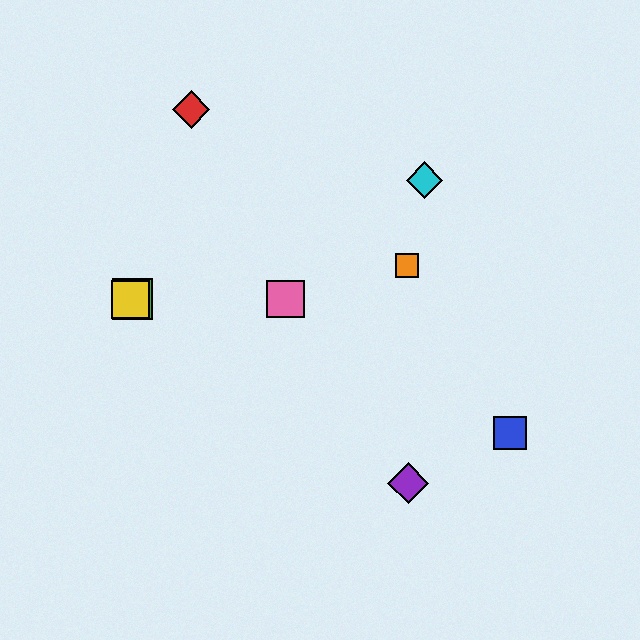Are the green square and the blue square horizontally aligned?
No, the green square is at y≈299 and the blue square is at y≈433.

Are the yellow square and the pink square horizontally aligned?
Yes, both are at y≈299.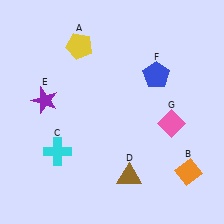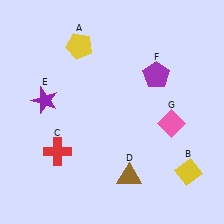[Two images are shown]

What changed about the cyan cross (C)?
In Image 1, C is cyan. In Image 2, it changed to red.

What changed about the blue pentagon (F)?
In Image 1, F is blue. In Image 2, it changed to purple.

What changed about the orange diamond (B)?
In Image 1, B is orange. In Image 2, it changed to yellow.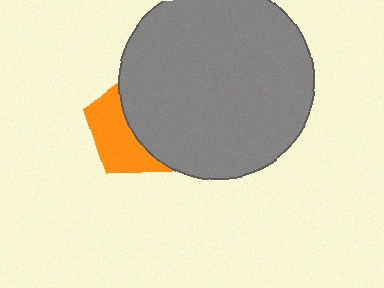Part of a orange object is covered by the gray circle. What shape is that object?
It is a pentagon.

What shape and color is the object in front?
The object in front is a gray circle.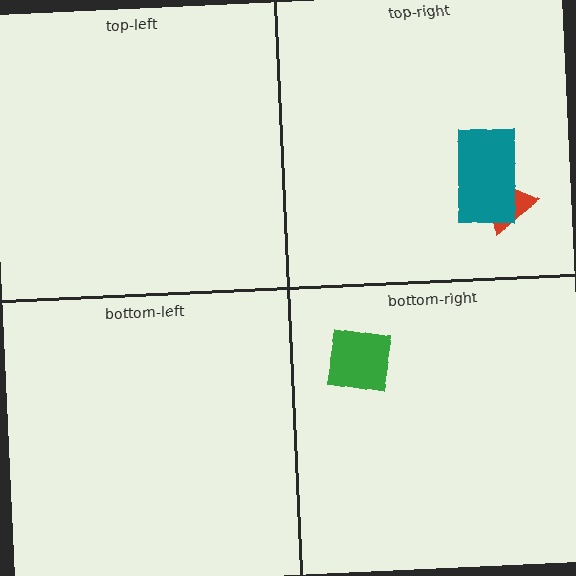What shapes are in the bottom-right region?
The green square.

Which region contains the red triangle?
The top-right region.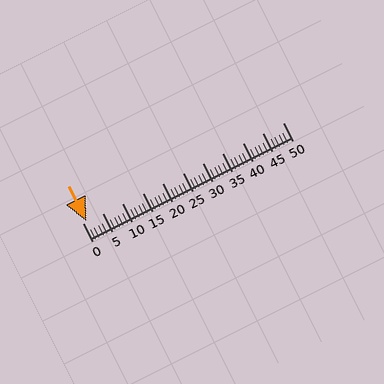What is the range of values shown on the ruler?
The ruler shows values from 0 to 50.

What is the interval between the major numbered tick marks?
The major tick marks are spaced 5 units apart.